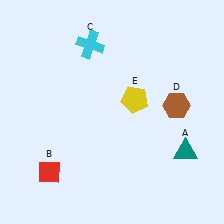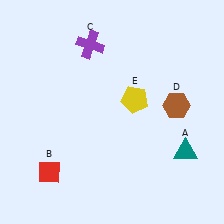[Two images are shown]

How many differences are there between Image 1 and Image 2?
There is 1 difference between the two images.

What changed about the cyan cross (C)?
In Image 1, C is cyan. In Image 2, it changed to purple.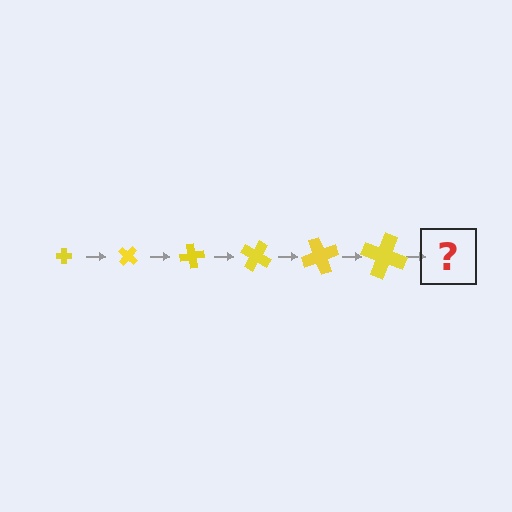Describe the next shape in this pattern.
It should be a cross, larger than the previous one and rotated 240 degrees from the start.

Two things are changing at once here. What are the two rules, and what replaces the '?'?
The two rules are that the cross grows larger each step and it rotates 40 degrees each step. The '?' should be a cross, larger than the previous one and rotated 240 degrees from the start.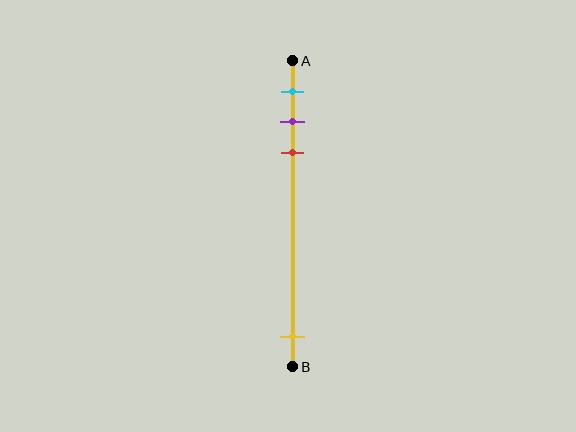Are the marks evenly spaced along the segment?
No, the marks are not evenly spaced.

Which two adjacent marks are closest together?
The purple and red marks are the closest adjacent pair.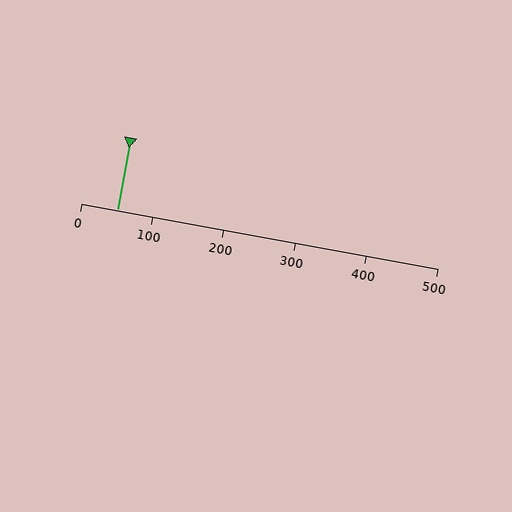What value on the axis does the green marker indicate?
The marker indicates approximately 50.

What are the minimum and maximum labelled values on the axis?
The axis runs from 0 to 500.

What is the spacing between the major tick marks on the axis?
The major ticks are spaced 100 apart.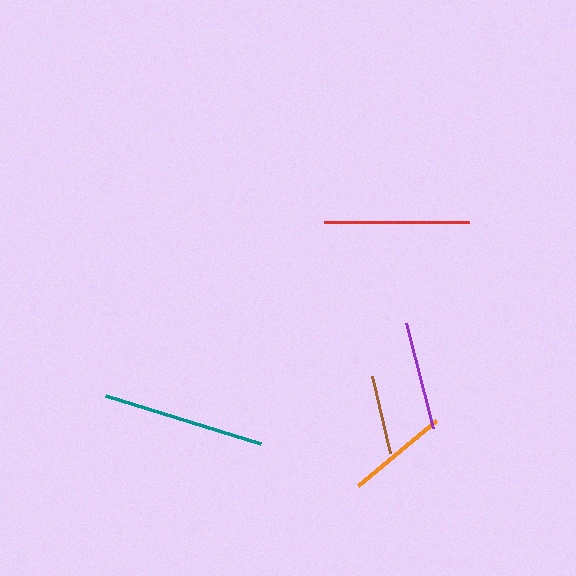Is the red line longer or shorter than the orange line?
The red line is longer than the orange line.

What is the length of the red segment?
The red segment is approximately 145 pixels long.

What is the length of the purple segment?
The purple segment is approximately 108 pixels long.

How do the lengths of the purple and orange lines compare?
The purple and orange lines are approximately the same length.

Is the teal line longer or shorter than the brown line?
The teal line is longer than the brown line.